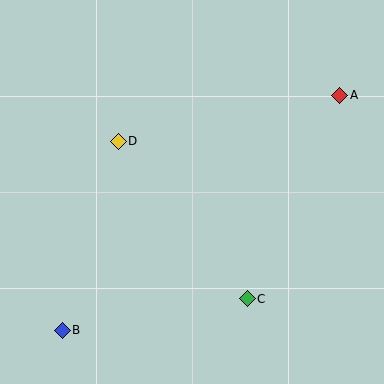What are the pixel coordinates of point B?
Point B is at (62, 330).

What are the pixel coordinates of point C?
Point C is at (247, 299).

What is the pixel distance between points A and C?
The distance between A and C is 223 pixels.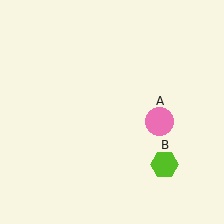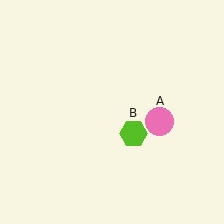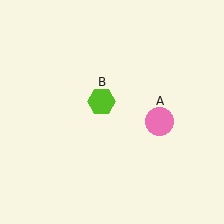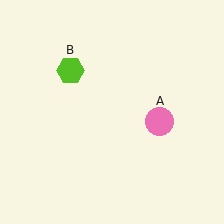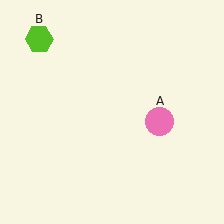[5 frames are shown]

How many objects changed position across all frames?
1 object changed position: lime hexagon (object B).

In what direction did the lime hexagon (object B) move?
The lime hexagon (object B) moved up and to the left.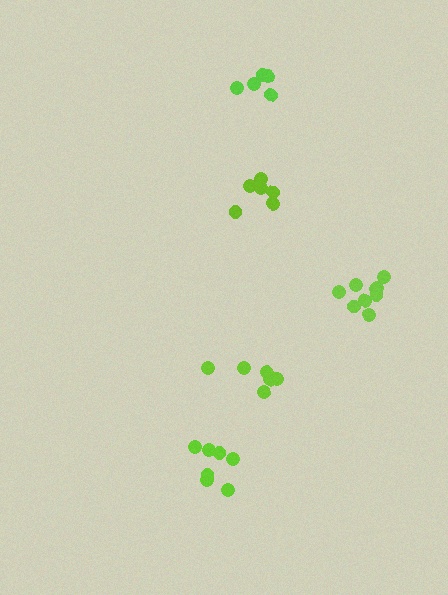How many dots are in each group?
Group 1: 7 dots, Group 2: 7 dots, Group 3: 5 dots, Group 4: 6 dots, Group 5: 9 dots (34 total).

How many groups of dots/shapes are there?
There are 5 groups.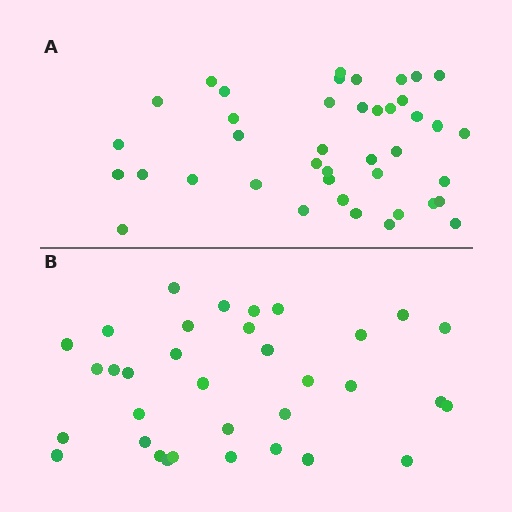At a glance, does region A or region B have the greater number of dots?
Region A (the top region) has more dots.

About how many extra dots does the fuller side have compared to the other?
Region A has roughly 8 or so more dots than region B.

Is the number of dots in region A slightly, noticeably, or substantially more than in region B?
Region A has only slightly more — the two regions are fairly close. The ratio is roughly 1.2 to 1.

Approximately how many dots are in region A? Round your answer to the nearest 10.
About 40 dots. (The exact count is 41, which rounds to 40.)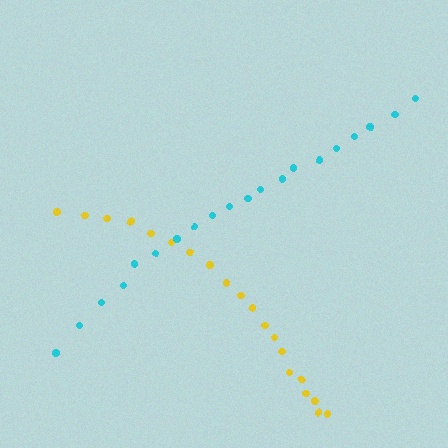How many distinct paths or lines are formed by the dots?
There are 2 distinct paths.